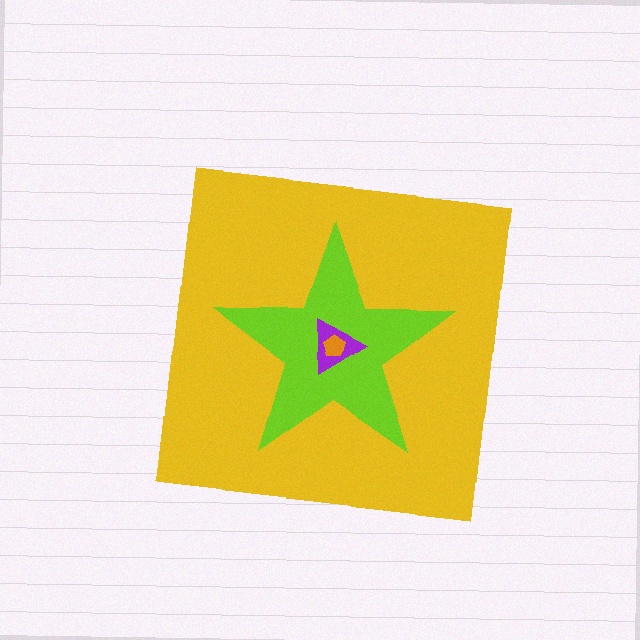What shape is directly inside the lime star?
The purple triangle.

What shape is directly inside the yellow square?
The lime star.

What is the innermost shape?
The orange pentagon.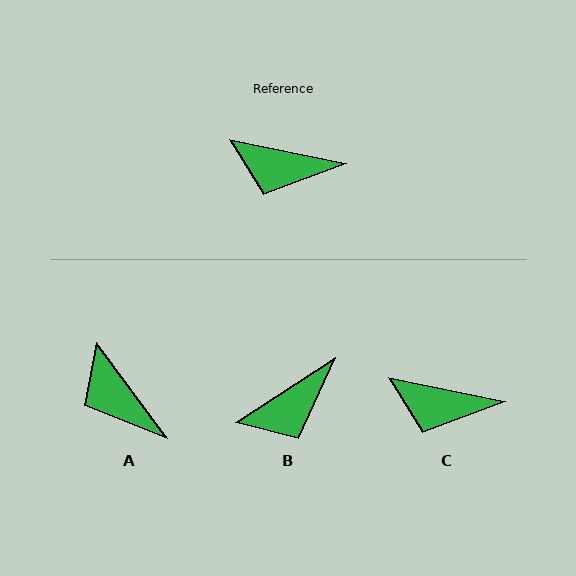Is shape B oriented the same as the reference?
No, it is off by about 45 degrees.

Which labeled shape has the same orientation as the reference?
C.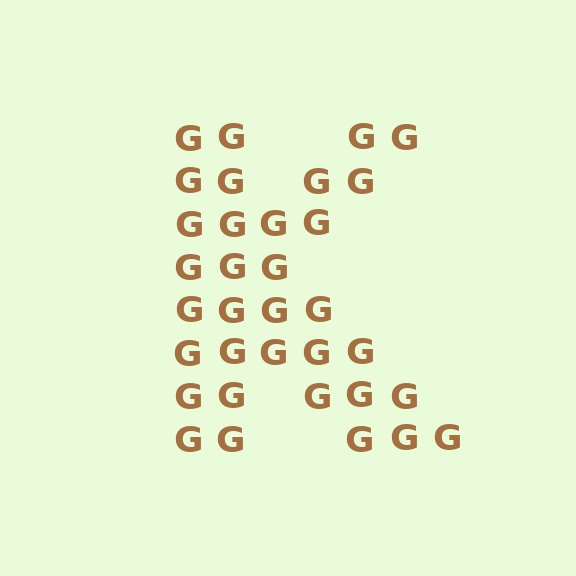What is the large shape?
The large shape is the letter K.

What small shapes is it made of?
It is made of small letter G's.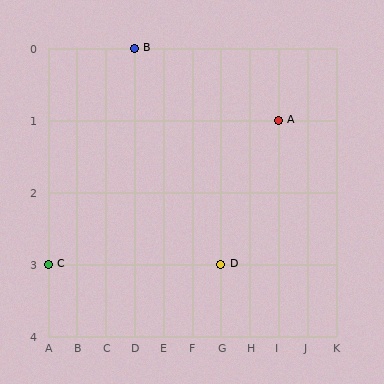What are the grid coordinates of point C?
Point C is at grid coordinates (A, 3).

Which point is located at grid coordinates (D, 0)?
Point B is at (D, 0).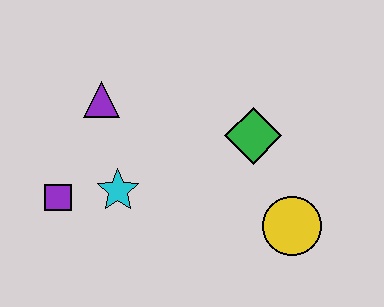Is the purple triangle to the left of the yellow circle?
Yes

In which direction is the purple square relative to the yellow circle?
The purple square is to the left of the yellow circle.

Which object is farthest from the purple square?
The yellow circle is farthest from the purple square.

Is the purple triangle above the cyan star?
Yes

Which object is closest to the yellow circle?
The green diamond is closest to the yellow circle.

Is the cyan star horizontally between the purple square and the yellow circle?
Yes